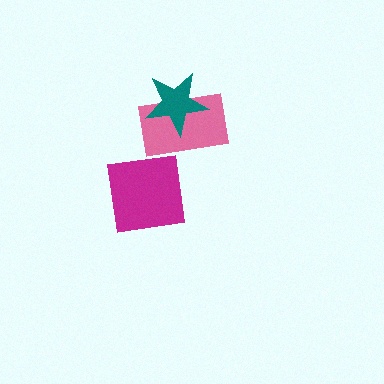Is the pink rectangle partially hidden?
Yes, it is partially covered by another shape.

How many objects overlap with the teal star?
1 object overlaps with the teal star.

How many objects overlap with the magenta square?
0 objects overlap with the magenta square.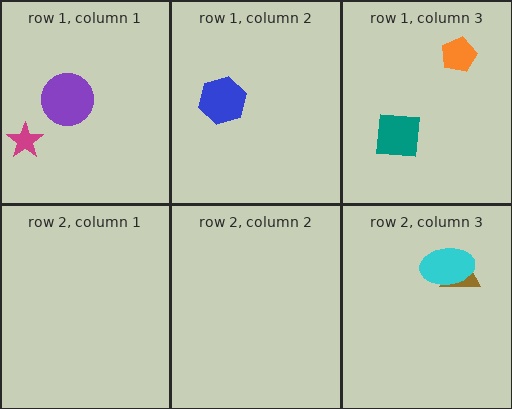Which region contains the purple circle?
The row 1, column 1 region.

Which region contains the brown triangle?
The row 2, column 3 region.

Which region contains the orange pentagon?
The row 1, column 3 region.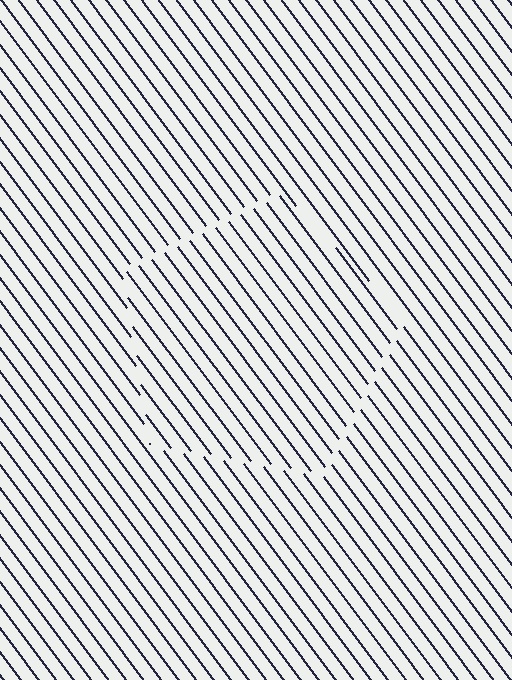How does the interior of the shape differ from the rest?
The interior of the shape contains the same grating, shifted by half a period — the contour is defined by the phase discontinuity where line-ends from the inner and outer gratings abut.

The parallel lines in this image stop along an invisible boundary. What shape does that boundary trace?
An illusory pentagon. The interior of the shape contains the same grating, shifted by half a period — the contour is defined by the phase discontinuity where line-ends from the inner and outer gratings abut.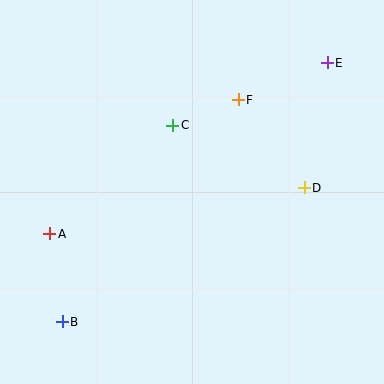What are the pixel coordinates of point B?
Point B is at (62, 322).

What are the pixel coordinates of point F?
Point F is at (238, 100).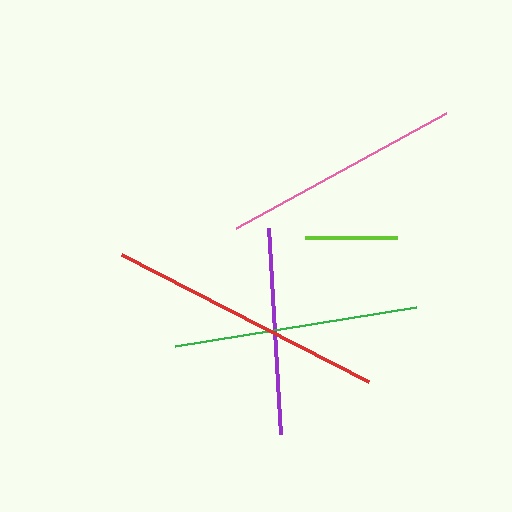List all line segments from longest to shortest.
From longest to shortest: red, green, pink, purple, lime.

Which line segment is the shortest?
The lime line is the shortest at approximately 91 pixels.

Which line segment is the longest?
The red line is the longest at approximately 278 pixels.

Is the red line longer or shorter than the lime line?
The red line is longer than the lime line.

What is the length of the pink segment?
The pink segment is approximately 240 pixels long.